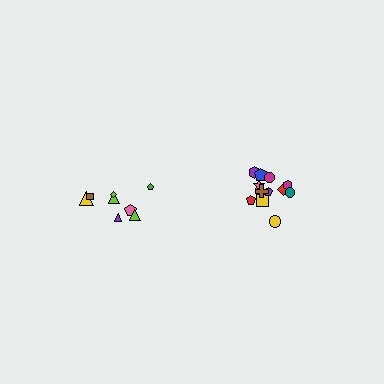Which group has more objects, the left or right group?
The right group.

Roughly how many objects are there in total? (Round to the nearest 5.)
Roughly 20 objects in total.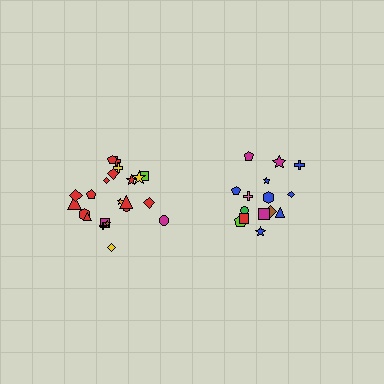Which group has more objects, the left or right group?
The left group.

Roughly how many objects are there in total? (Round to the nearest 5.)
Roughly 35 objects in total.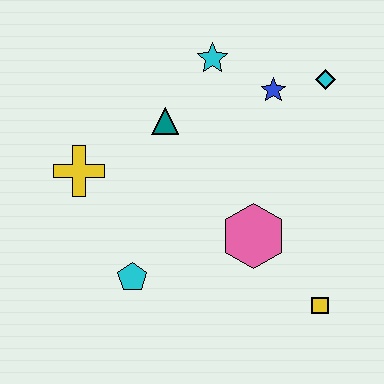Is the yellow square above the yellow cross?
No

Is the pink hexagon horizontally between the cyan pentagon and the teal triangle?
No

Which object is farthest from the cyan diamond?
The cyan pentagon is farthest from the cyan diamond.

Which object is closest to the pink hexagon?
The yellow square is closest to the pink hexagon.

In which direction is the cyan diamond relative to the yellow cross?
The cyan diamond is to the right of the yellow cross.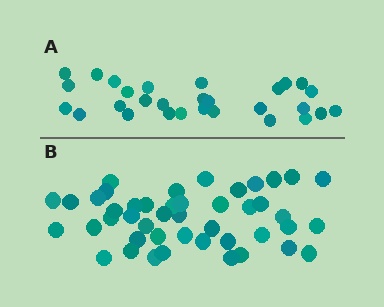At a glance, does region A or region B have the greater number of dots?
Region B (the bottom region) has more dots.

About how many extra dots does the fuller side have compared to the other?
Region B has approximately 15 more dots than region A.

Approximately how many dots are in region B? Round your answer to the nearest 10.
About 40 dots. (The exact count is 45, which rounds to 40.)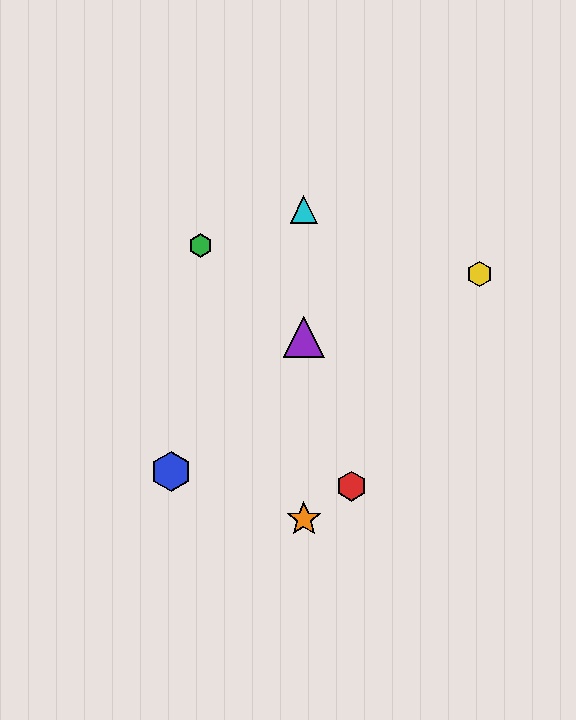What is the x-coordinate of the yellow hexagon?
The yellow hexagon is at x≈479.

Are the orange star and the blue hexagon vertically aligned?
No, the orange star is at x≈304 and the blue hexagon is at x≈171.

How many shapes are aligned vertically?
3 shapes (the purple triangle, the orange star, the cyan triangle) are aligned vertically.